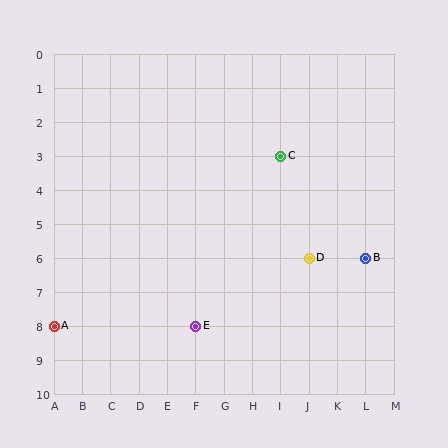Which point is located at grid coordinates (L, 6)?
Point B is at (L, 6).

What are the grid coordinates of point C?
Point C is at grid coordinates (I, 3).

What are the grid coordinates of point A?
Point A is at grid coordinates (A, 8).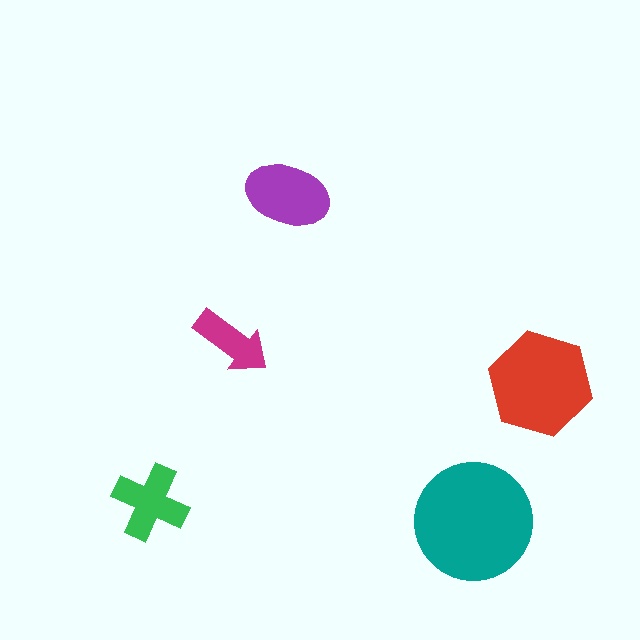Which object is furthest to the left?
The green cross is leftmost.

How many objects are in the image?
There are 5 objects in the image.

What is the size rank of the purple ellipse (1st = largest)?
3rd.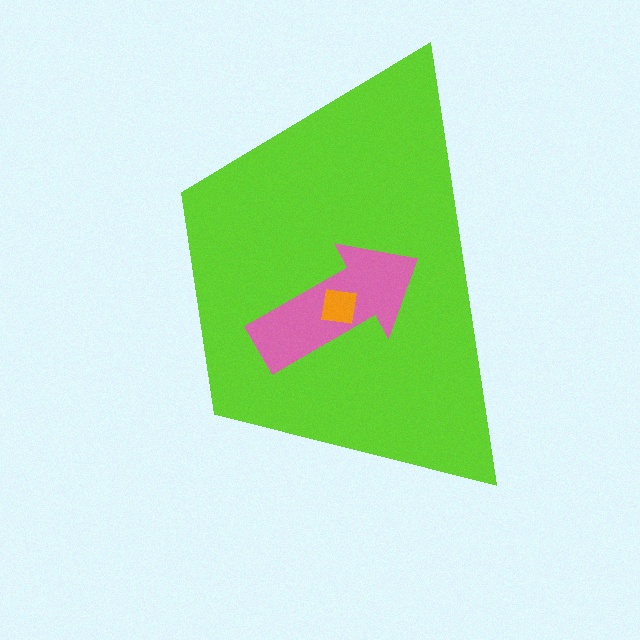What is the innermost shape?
The orange square.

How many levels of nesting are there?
3.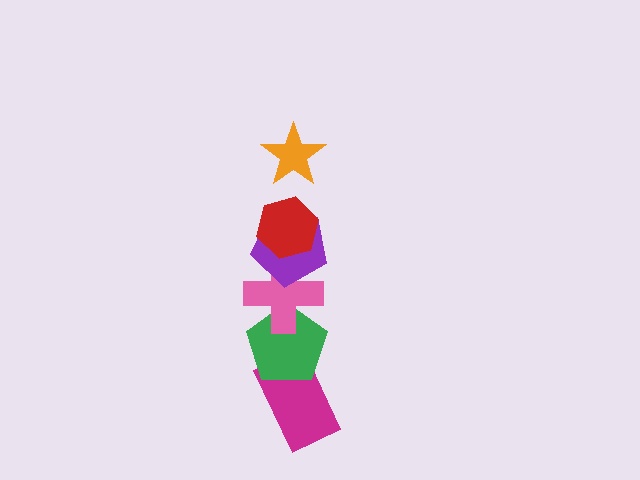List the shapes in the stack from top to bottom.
From top to bottom: the orange star, the red hexagon, the purple pentagon, the pink cross, the green pentagon, the magenta rectangle.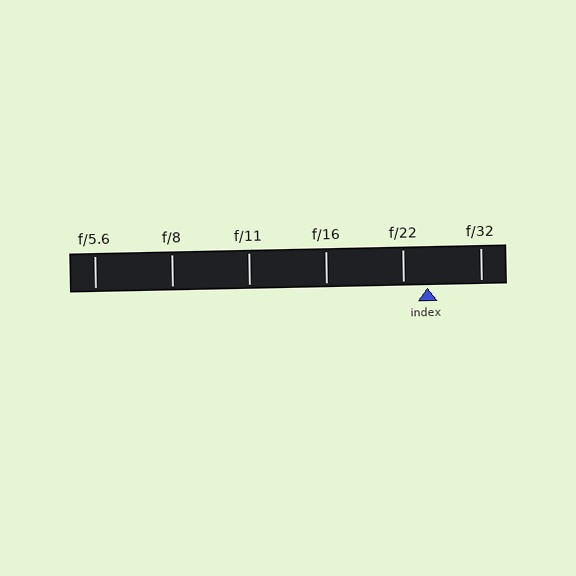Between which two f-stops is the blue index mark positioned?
The index mark is between f/22 and f/32.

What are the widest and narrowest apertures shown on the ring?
The widest aperture shown is f/5.6 and the narrowest is f/32.